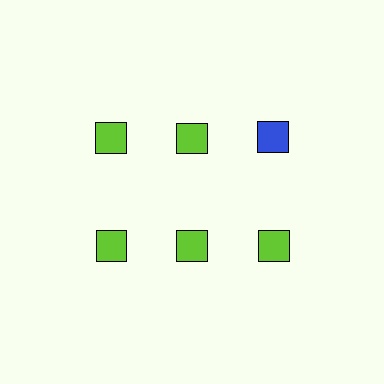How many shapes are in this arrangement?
There are 6 shapes arranged in a grid pattern.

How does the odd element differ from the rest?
It has a different color: blue instead of lime.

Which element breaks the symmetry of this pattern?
The blue square in the top row, center column breaks the symmetry. All other shapes are lime squares.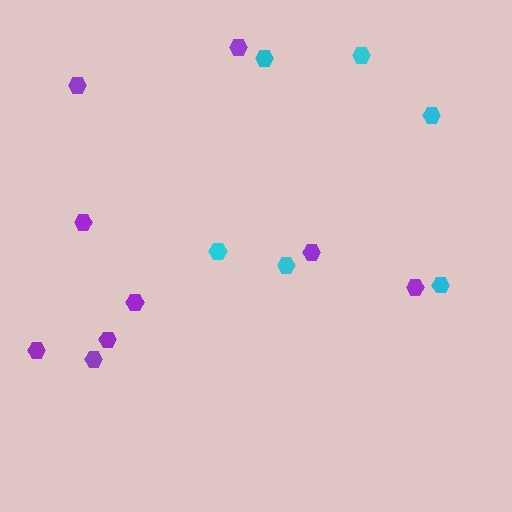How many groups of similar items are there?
There are 2 groups: one group of purple hexagons (9) and one group of cyan hexagons (6).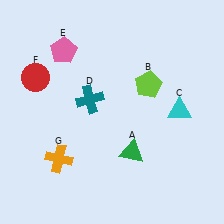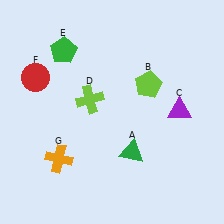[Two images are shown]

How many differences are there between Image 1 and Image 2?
There are 3 differences between the two images.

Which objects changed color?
C changed from cyan to purple. D changed from teal to lime. E changed from pink to green.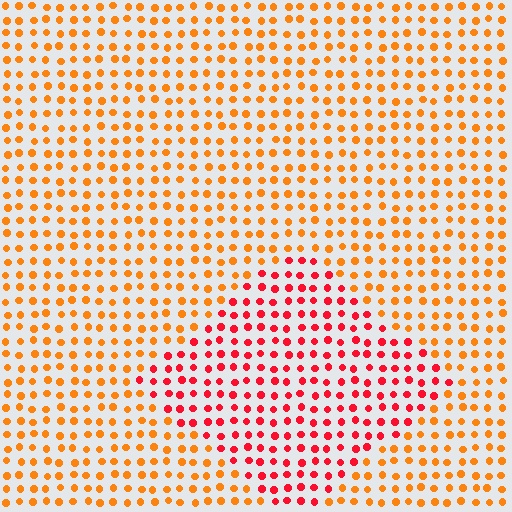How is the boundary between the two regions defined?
The boundary is defined purely by a slight shift in hue (about 38 degrees). Spacing, size, and orientation are identical on both sides.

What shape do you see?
I see a diamond.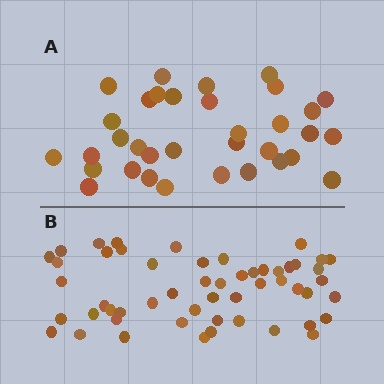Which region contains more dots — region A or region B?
Region B (the bottom region) has more dots.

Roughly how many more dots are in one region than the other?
Region B has approximately 20 more dots than region A.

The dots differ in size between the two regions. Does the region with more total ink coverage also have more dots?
No. Region A has more total ink coverage because its dots are larger, but region B actually contains more individual dots. Total area can be misleading — the number of items is what matters here.